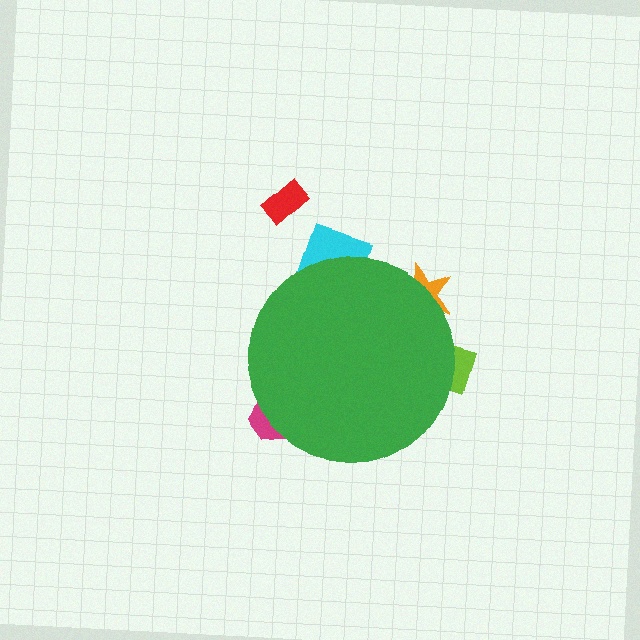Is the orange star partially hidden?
Yes, the orange star is partially hidden behind the green circle.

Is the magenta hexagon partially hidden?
Yes, the magenta hexagon is partially hidden behind the green circle.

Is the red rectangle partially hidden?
No, the red rectangle is fully visible.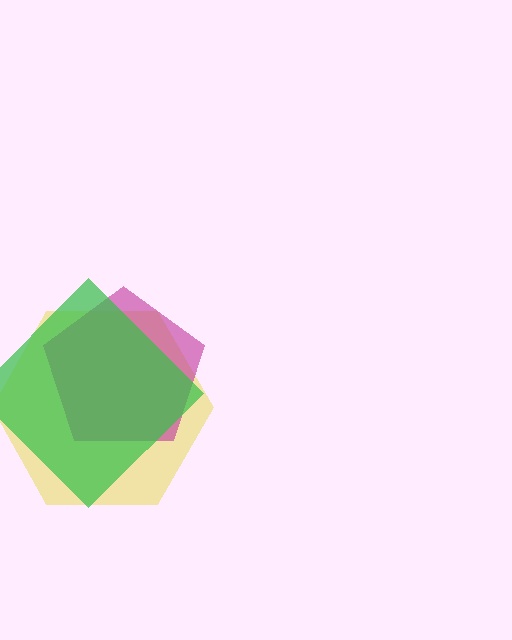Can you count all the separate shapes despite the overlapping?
Yes, there are 3 separate shapes.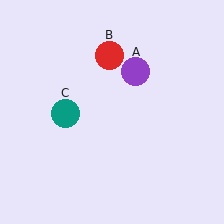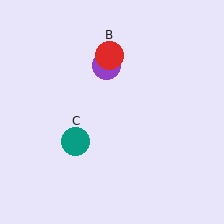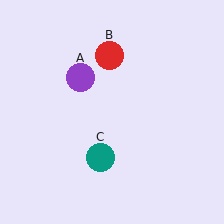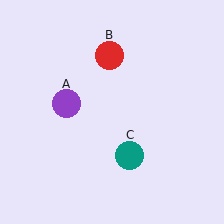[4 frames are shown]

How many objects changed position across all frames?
2 objects changed position: purple circle (object A), teal circle (object C).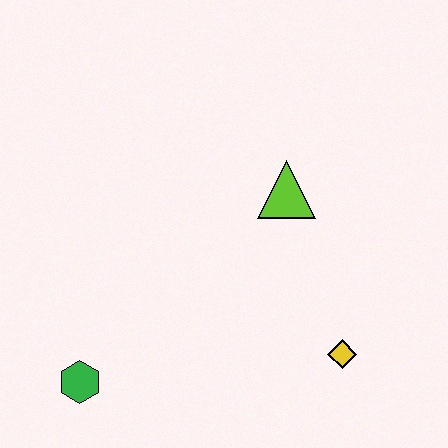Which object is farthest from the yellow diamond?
The green hexagon is farthest from the yellow diamond.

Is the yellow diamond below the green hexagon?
No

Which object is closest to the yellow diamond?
The lime triangle is closest to the yellow diamond.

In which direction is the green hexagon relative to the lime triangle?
The green hexagon is to the left of the lime triangle.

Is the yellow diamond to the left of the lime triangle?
No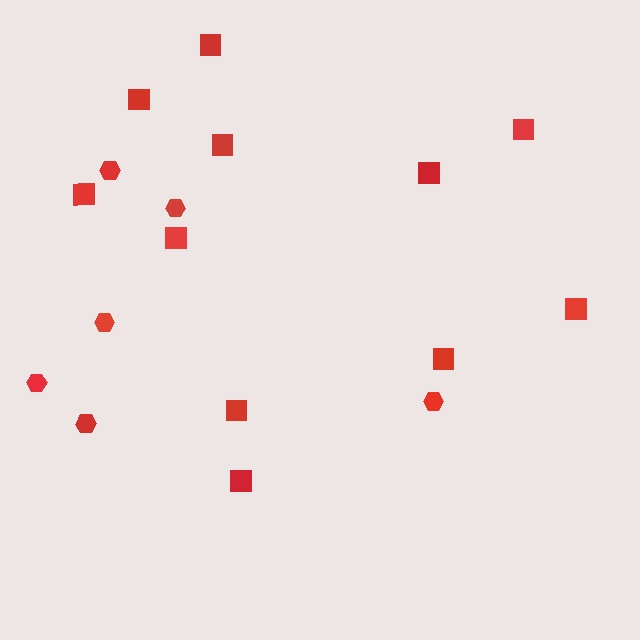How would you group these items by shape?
There are 2 groups: one group of hexagons (6) and one group of squares (11).